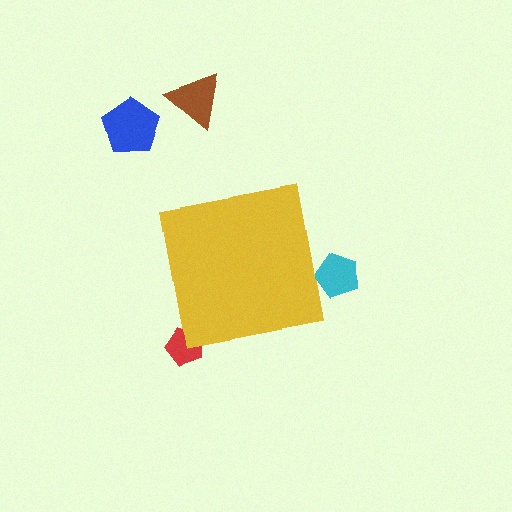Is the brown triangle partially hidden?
No, the brown triangle is fully visible.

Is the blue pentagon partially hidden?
No, the blue pentagon is fully visible.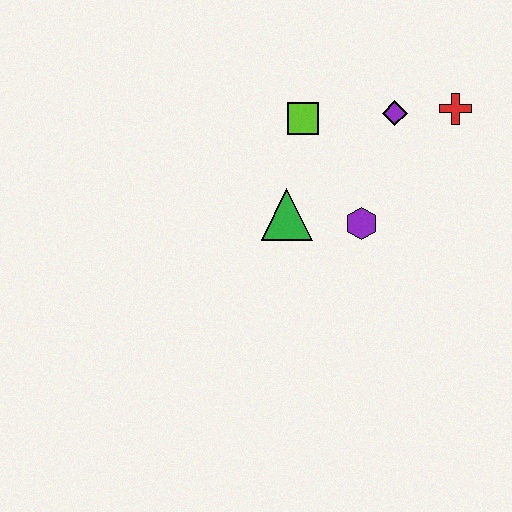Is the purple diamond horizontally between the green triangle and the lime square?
No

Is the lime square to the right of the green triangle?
Yes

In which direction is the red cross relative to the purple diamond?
The red cross is to the right of the purple diamond.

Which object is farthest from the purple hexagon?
The red cross is farthest from the purple hexagon.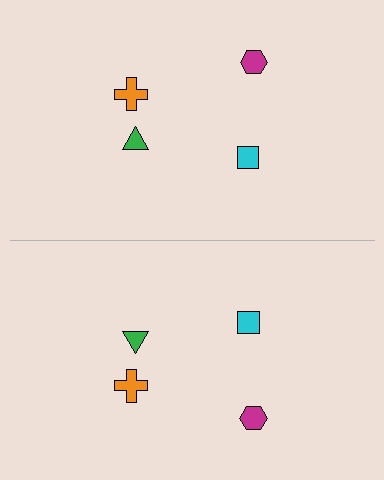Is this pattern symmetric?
Yes, this pattern has bilateral (reflection) symmetry.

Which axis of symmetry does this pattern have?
The pattern has a horizontal axis of symmetry running through the center of the image.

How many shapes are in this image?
There are 8 shapes in this image.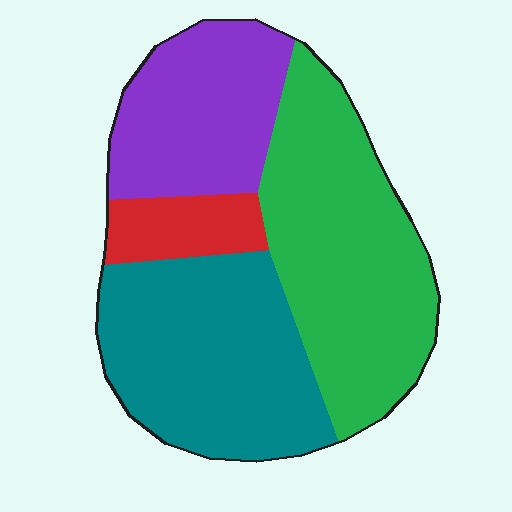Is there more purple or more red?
Purple.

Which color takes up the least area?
Red, at roughly 10%.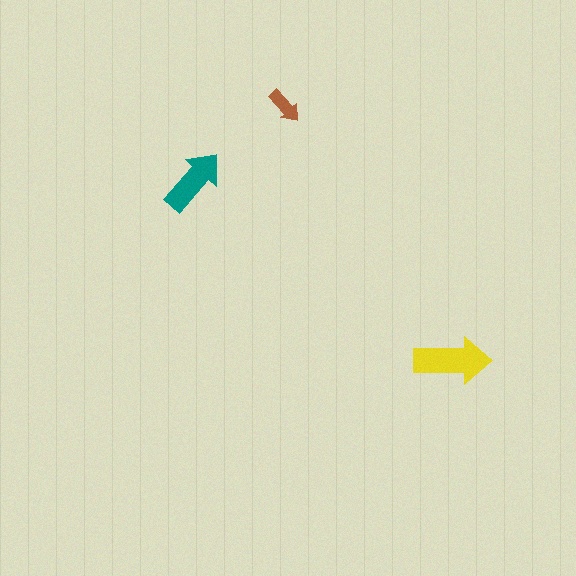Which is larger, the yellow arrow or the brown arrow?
The yellow one.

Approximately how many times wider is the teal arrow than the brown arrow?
About 2 times wider.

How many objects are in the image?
There are 3 objects in the image.